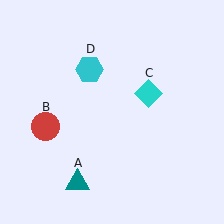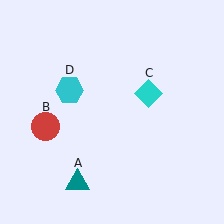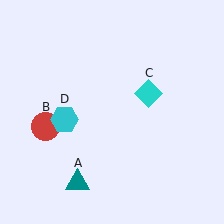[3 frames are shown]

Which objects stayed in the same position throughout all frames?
Teal triangle (object A) and red circle (object B) and cyan diamond (object C) remained stationary.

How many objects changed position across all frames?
1 object changed position: cyan hexagon (object D).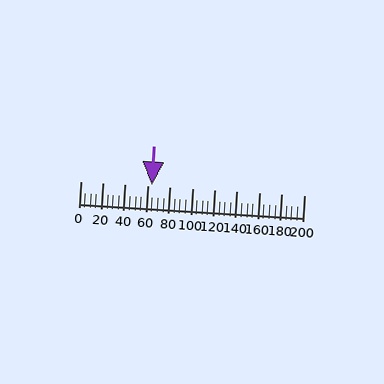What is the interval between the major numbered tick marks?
The major tick marks are spaced 20 units apart.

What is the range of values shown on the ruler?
The ruler shows values from 0 to 200.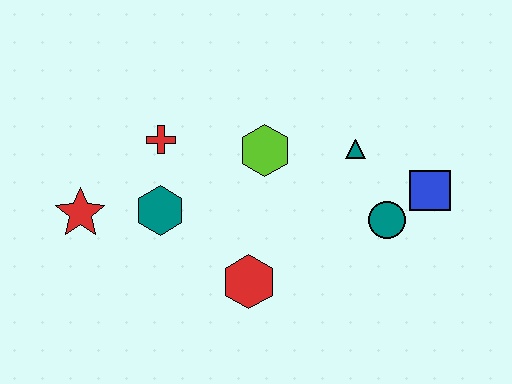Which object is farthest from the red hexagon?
The blue square is farthest from the red hexagon.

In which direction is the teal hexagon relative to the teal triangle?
The teal hexagon is to the left of the teal triangle.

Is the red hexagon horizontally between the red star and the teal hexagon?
No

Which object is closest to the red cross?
The teal hexagon is closest to the red cross.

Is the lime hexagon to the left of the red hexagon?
No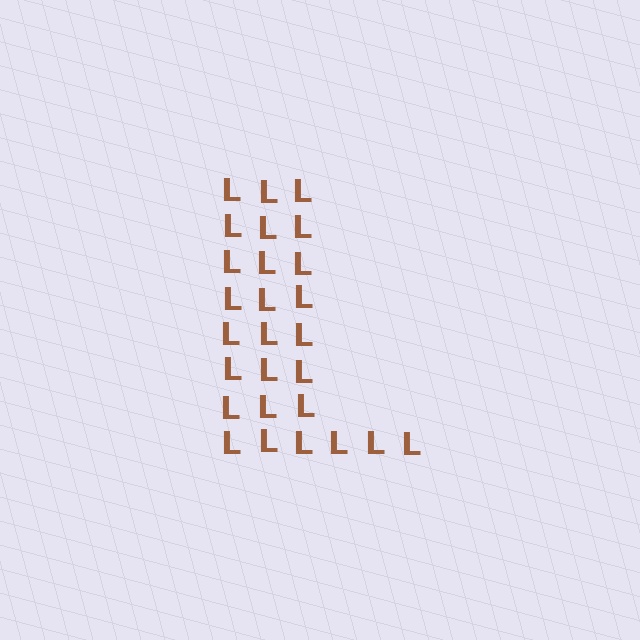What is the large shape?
The large shape is the letter L.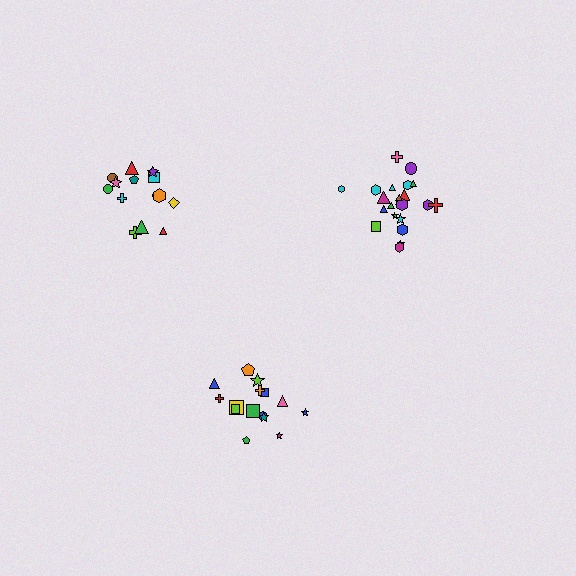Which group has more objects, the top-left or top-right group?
The top-right group.